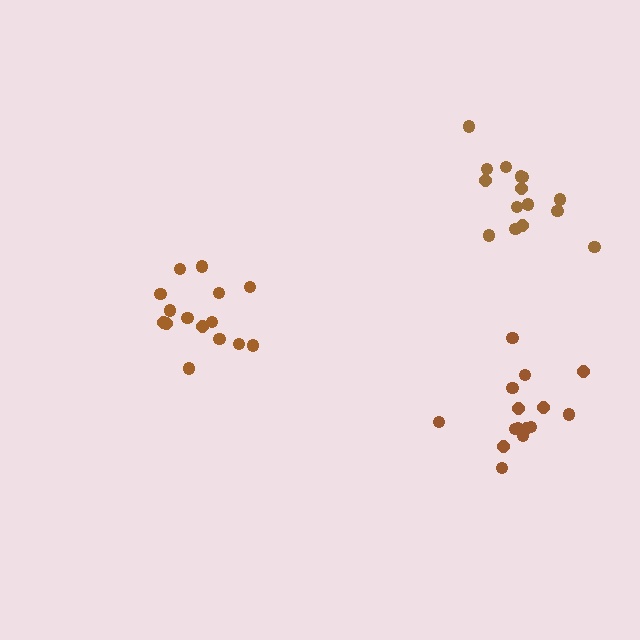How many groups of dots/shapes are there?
There are 3 groups.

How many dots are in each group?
Group 1: 15 dots, Group 2: 15 dots, Group 3: 15 dots (45 total).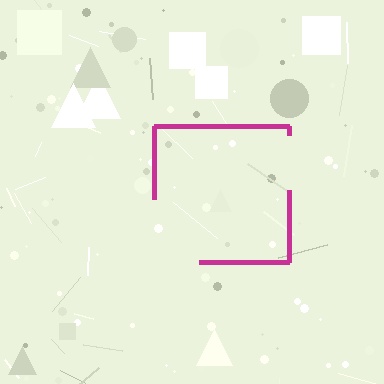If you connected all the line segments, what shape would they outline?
They would outline a square.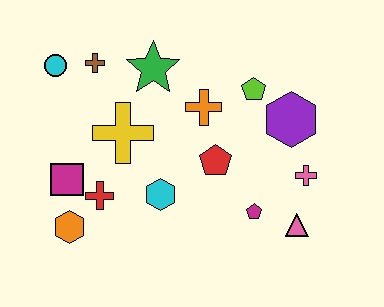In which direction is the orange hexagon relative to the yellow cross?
The orange hexagon is below the yellow cross.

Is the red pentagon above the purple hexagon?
No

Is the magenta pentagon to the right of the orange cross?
Yes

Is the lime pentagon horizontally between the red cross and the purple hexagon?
Yes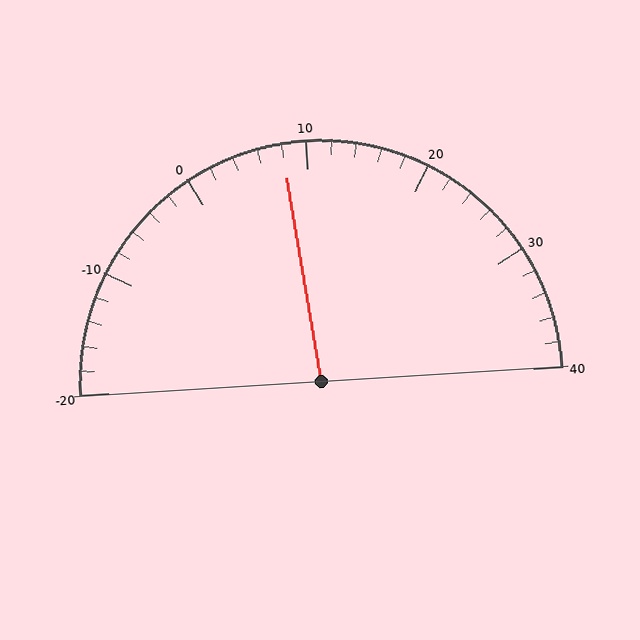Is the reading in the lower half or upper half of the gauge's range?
The reading is in the lower half of the range (-20 to 40).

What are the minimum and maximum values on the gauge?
The gauge ranges from -20 to 40.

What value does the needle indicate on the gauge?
The needle indicates approximately 8.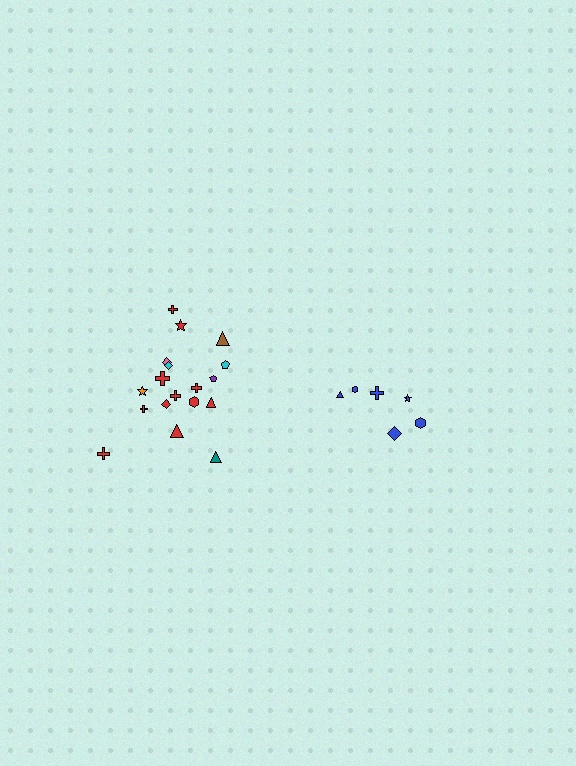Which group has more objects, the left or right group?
The left group.